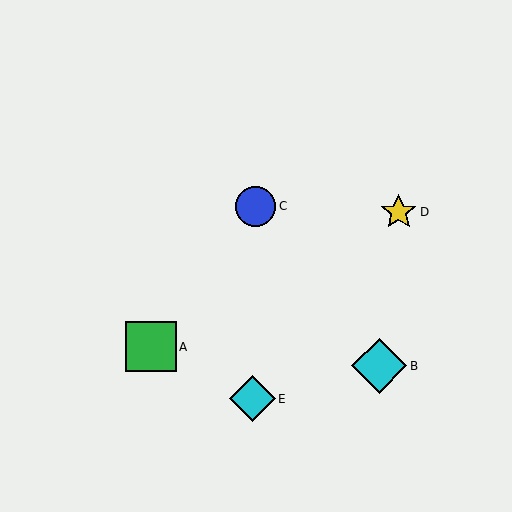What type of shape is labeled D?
Shape D is a yellow star.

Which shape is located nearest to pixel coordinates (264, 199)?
The blue circle (labeled C) at (256, 206) is nearest to that location.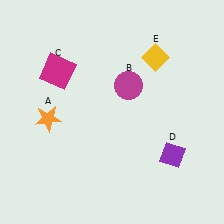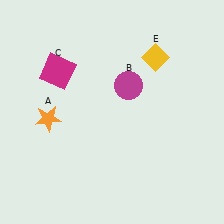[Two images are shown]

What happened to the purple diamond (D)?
The purple diamond (D) was removed in Image 2. It was in the bottom-right area of Image 1.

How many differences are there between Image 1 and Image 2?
There is 1 difference between the two images.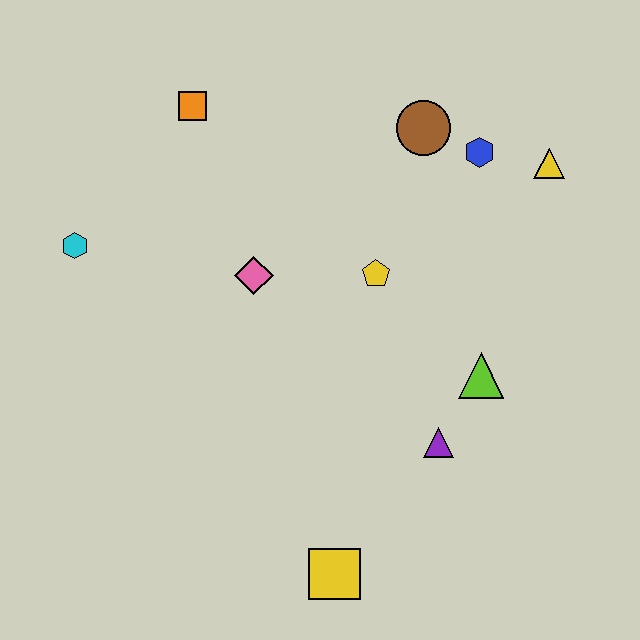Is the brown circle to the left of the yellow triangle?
Yes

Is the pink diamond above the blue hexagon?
No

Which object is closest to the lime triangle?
The purple triangle is closest to the lime triangle.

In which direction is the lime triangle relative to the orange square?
The lime triangle is to the right of the orange square.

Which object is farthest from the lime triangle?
The cyan hexagon is farthest from the lime triangle.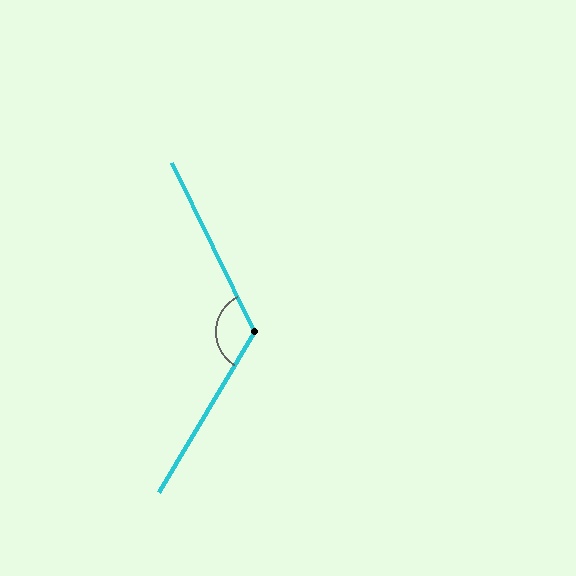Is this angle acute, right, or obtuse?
It is obtuse.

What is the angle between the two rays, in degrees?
Approximately 123 degrees.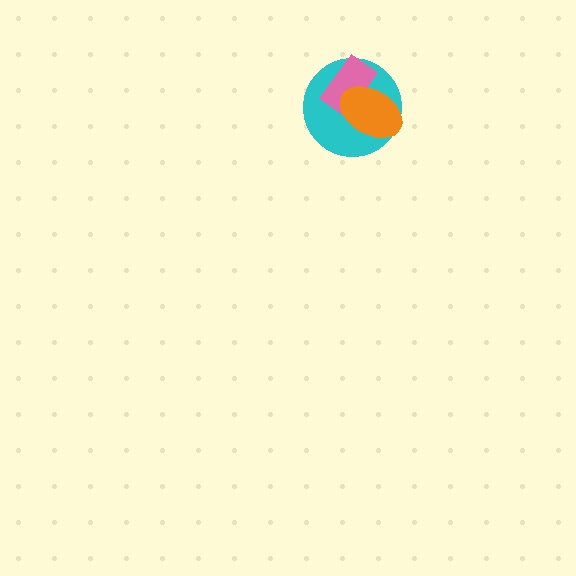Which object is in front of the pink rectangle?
The orange ellipse is in front of the pink rectangle.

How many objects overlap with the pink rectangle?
2 objects overlap with the pink rectangle.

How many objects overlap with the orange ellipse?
2 objects overlap with the orange ellipse.